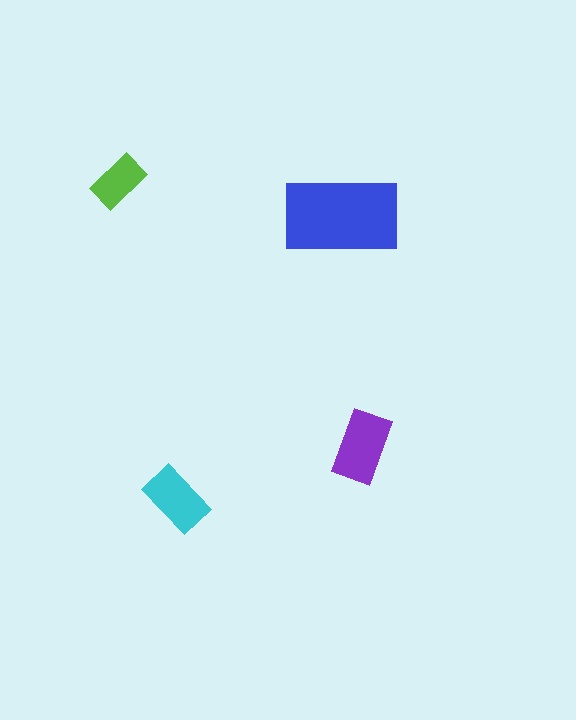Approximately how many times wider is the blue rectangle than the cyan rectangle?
About 2 times wider.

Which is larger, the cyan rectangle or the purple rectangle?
The purple one.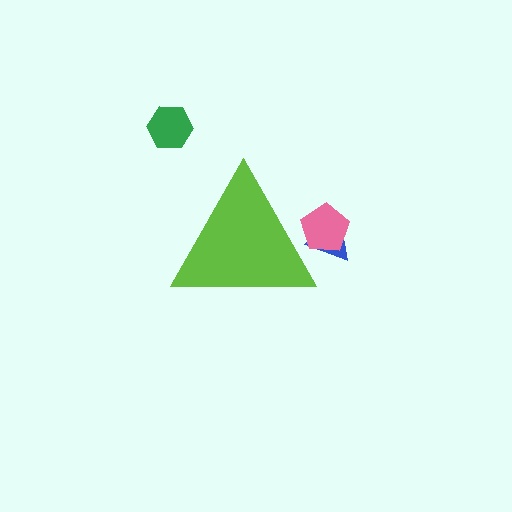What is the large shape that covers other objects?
A lime triangle.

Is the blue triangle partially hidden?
Yes, the blue triangle is partially hidden behind the lime triangle.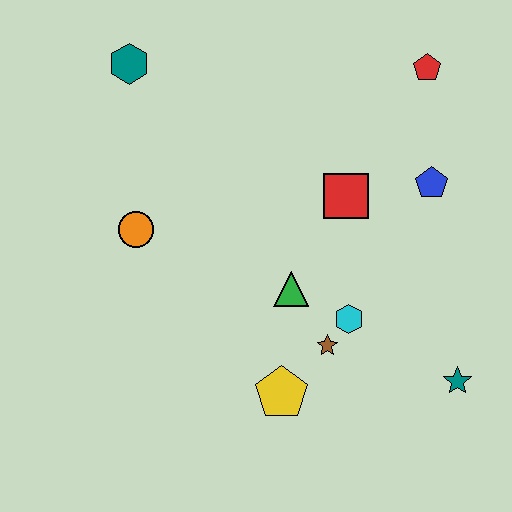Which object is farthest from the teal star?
The teal hexagon is farthest from the teal star.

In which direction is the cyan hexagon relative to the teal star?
The cyan hexagon is to the left of the teal star.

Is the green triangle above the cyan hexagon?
Yes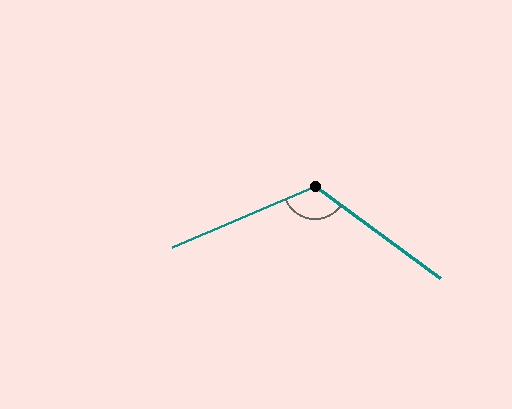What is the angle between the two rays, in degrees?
Approximately 121 degrees.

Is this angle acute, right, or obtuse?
It is obtuse.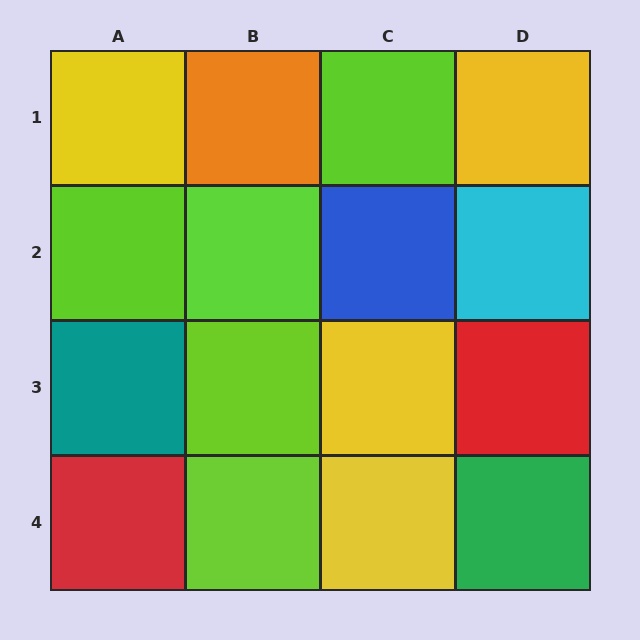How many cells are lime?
5 cells are lime.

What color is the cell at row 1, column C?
Lime.